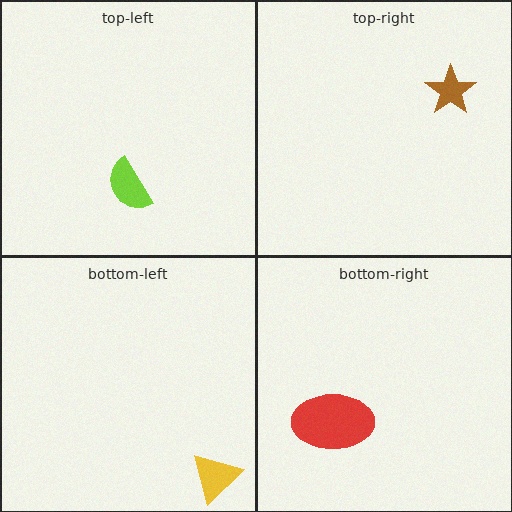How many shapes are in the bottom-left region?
1.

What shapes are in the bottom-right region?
The red ellipse.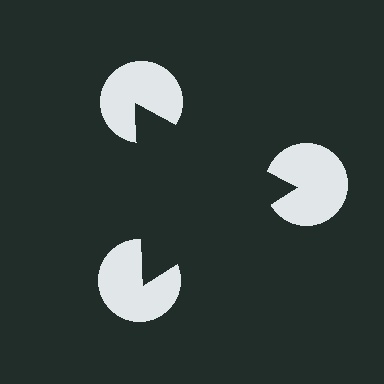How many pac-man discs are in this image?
There are 3 — one at each vertex of the illusory triangle.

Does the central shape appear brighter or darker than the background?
It typically appears slightly darker than the background, even though no actual brightness change is drawn.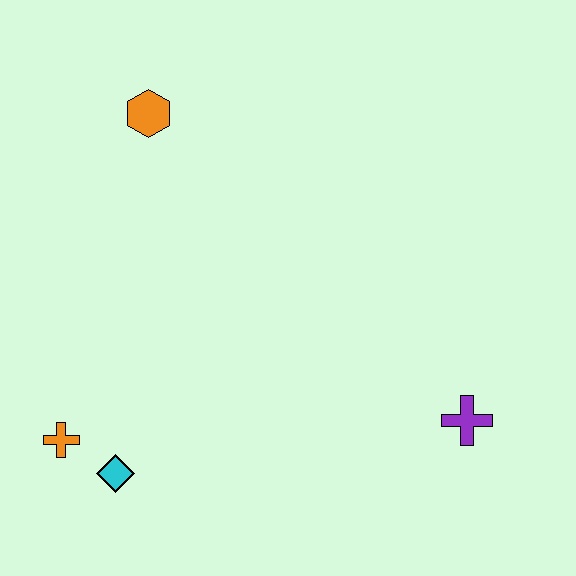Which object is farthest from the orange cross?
The purple cross is farthest from the orange cross.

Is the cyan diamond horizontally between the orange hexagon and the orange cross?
Yes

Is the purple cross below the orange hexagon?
Yes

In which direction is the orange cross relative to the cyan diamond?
The orange cross is to the left of the cyan diamond.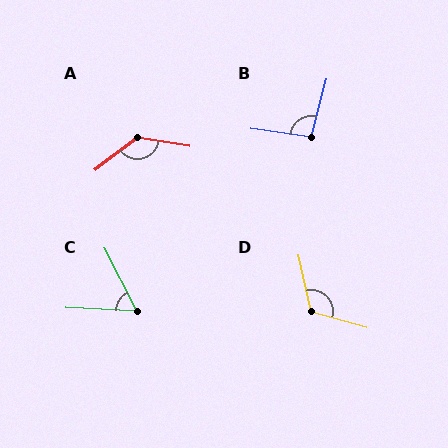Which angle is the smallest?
C, at approximately 60 degrees.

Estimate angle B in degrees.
Approximately 97 degrees.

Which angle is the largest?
A, at approximately 134 degrees.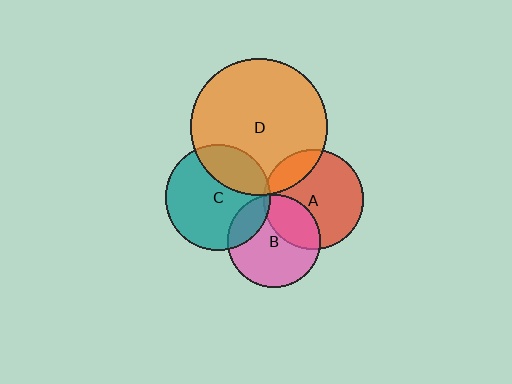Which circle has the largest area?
Circle D (orange).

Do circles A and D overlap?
Yes.